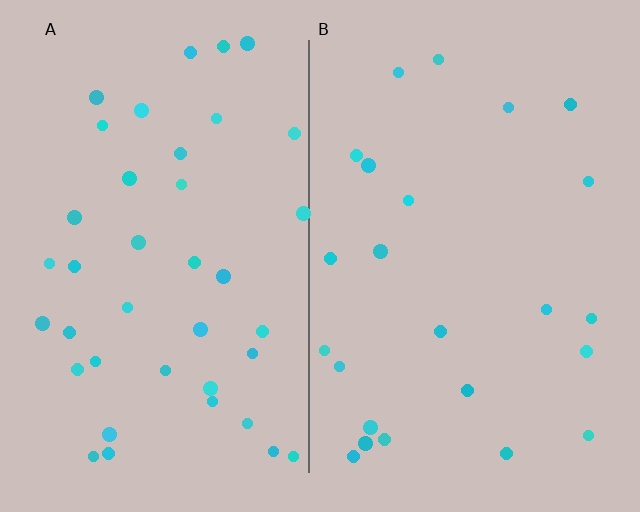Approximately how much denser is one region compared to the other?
Approximately 1.7× — region A over region B.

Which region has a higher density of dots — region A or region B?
A (the left).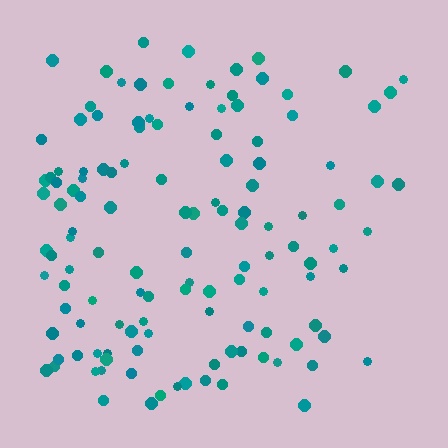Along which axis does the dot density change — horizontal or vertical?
Horizontal.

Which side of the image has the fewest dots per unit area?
The right.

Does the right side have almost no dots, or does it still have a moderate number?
Still a moderate number, just noticeably fewer than the left.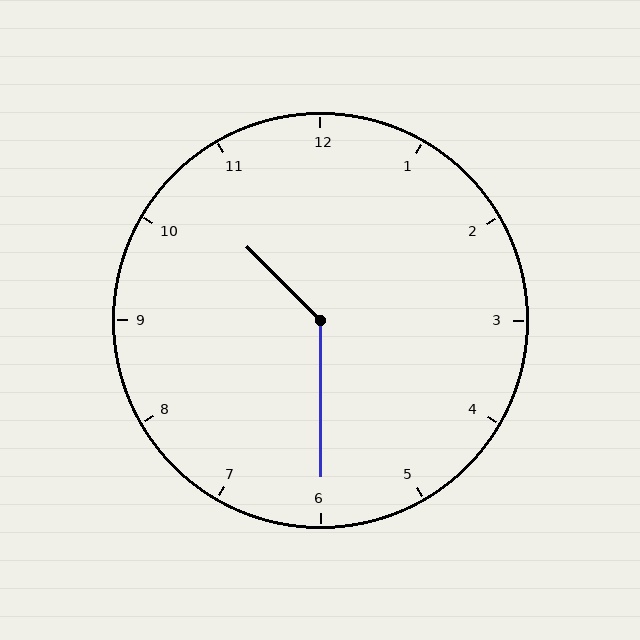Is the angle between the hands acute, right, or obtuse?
It is obtuse.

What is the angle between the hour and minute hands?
Approximately 135 degrees.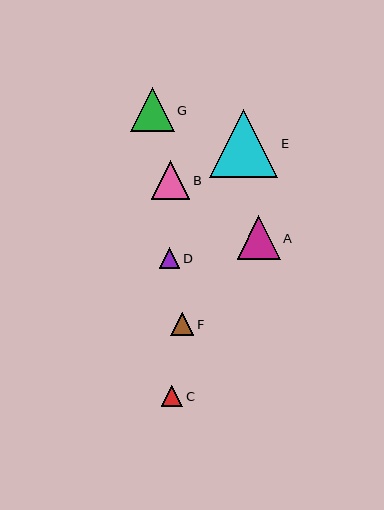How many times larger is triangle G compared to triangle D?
Triangle G is approximately 2.1 times the size of triangle D.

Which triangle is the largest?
Triangle E is the largest with a size of approximately 68 pixels.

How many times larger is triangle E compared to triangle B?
Triangle E is approximately 1.8 times the size of triangle B.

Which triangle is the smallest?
Triangle D is the smallest with a size of approximately 21 pixels.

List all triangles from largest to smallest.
From largest to smallest: E, G, A, B, F, C, D.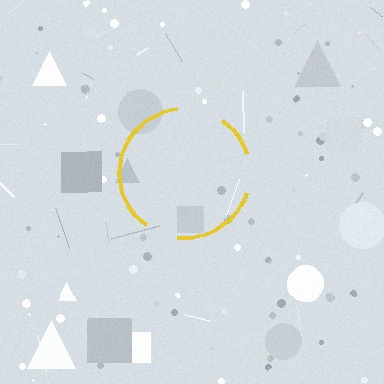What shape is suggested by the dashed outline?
The dashed outline suggests a circle.